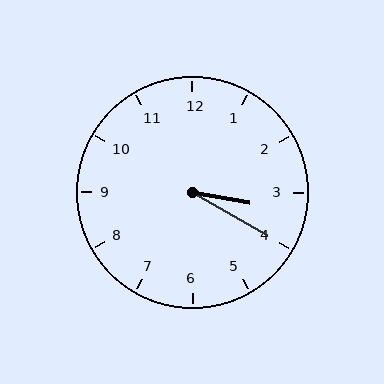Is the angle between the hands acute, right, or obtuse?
It is acute.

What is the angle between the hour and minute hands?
Approximately 20 degrees.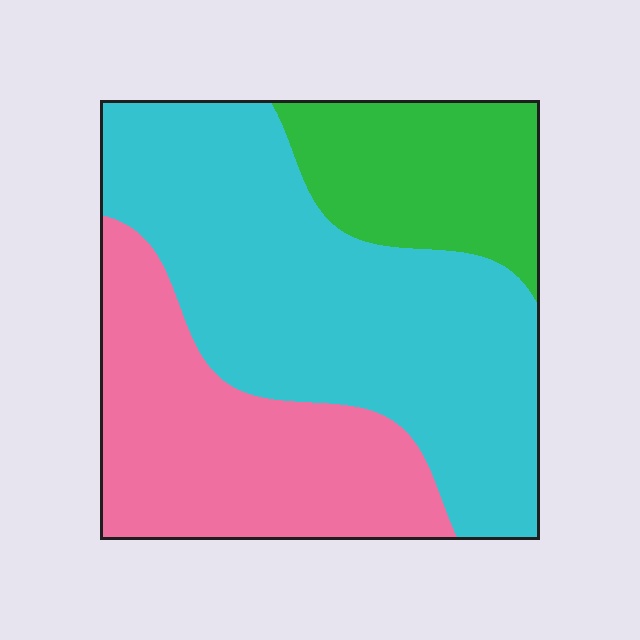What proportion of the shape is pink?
Pink covers about 30% of the shape.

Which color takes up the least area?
Green, at roughly 20%.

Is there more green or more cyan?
Cyan.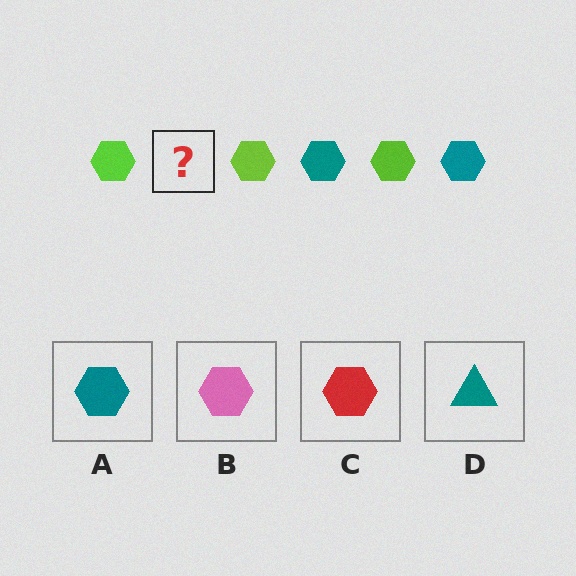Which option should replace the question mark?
Option A.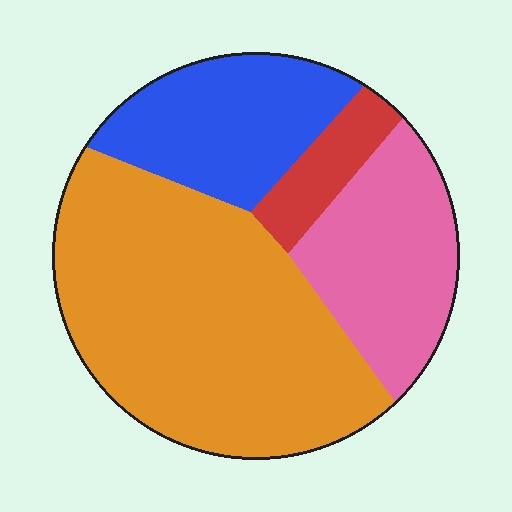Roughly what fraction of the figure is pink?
Pink takes up about one fifth (1/5) of the figure.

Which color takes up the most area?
Orange, at roughly 50%.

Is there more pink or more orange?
Orange.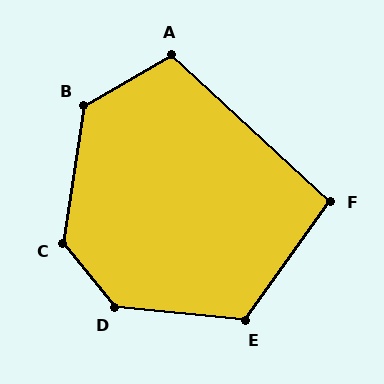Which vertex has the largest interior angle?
D, at approximately 135 degrees.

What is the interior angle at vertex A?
Approximately 107 degrees (obtuse).